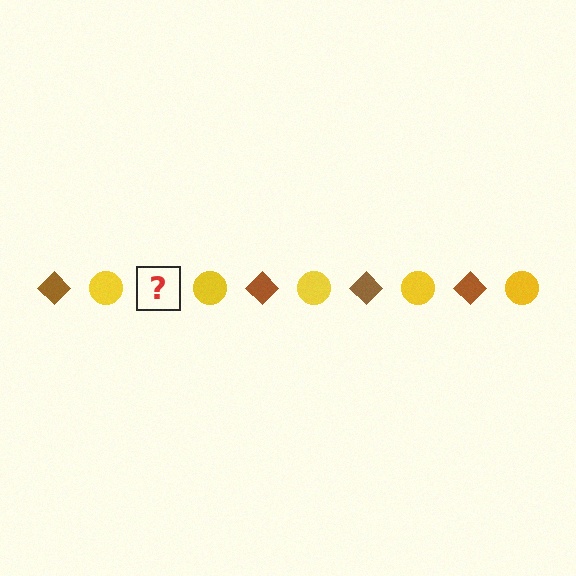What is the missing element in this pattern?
The missing element is a brown diamond.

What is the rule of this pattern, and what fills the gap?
The rule is that the pattern alternates between brown diamond and yellow circle. The gap should be filled with a brown diamond.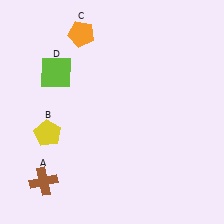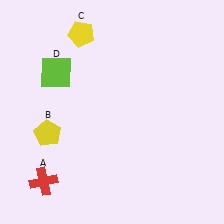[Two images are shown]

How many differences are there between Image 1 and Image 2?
There are 2 differences between the two images.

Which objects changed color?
A changed from brown to red. C changed from orange to yellow.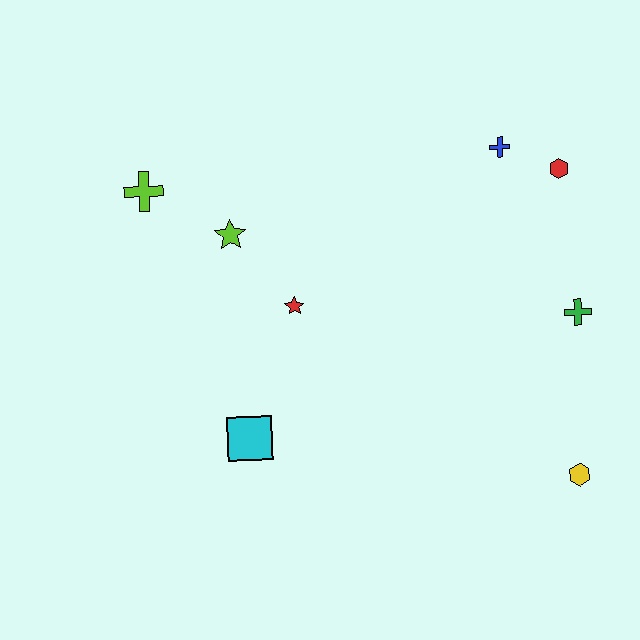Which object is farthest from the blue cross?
The cyan square is farthest from the blue cross.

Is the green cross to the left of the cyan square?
No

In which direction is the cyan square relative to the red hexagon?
The cyan square is to the left of the red hexagon.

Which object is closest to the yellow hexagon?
The green cross is closest to the yellow hexagon.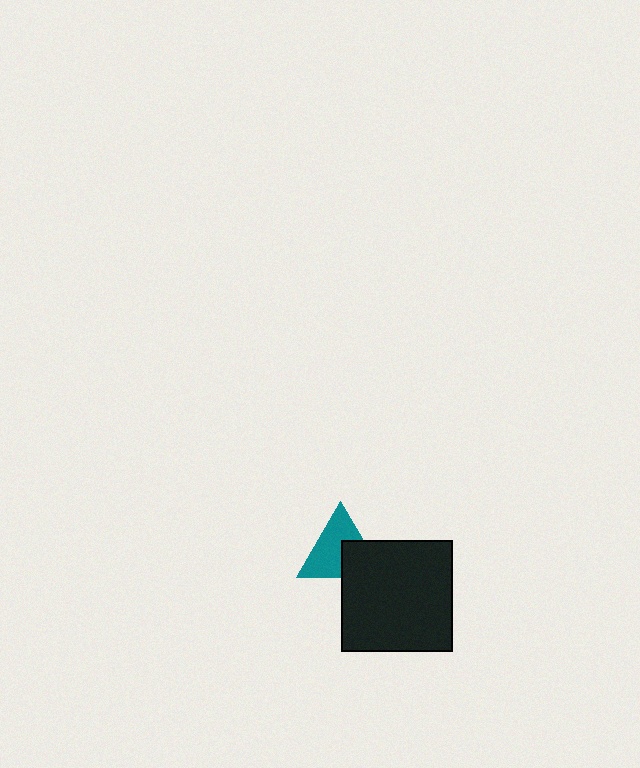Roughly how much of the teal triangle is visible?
About half of it is visible (roughly 64%).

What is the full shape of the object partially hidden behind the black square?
The partially hidden object is a teal triangle.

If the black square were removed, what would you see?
You would see the complete teal triangle.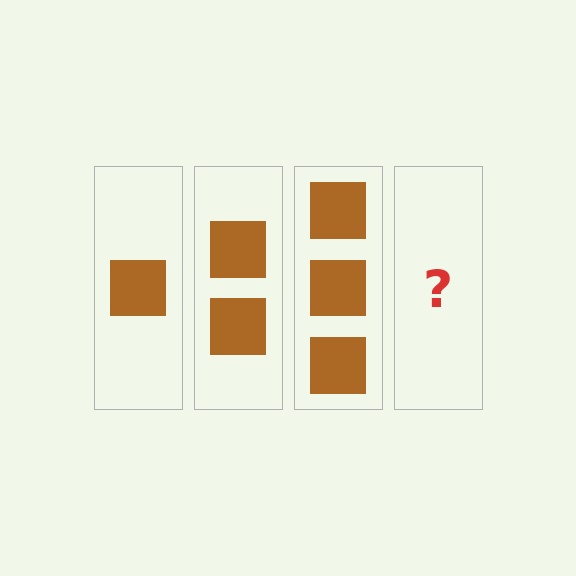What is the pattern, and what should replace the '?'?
The pattern is that each step adds one more square. The '?' should be 4 squares.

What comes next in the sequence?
The next element should be 4 squares.